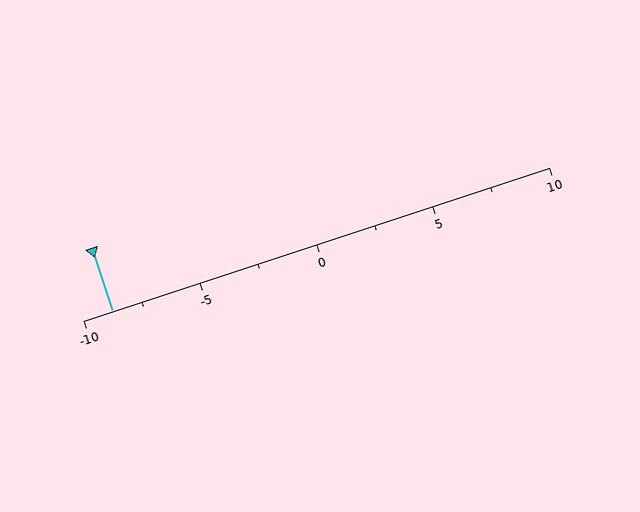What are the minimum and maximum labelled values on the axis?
The axis runs from -10 to 10.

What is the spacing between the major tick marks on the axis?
The major ticks are spaced 5 apart.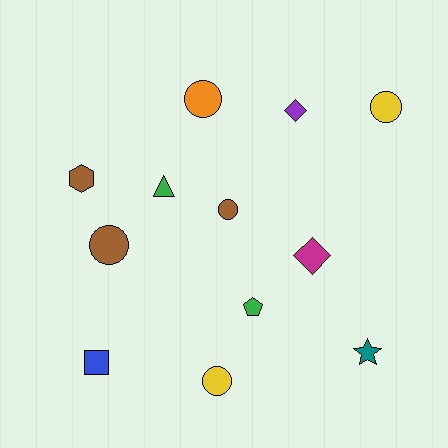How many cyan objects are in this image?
There are no cyan objects.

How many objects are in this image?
There are 12 objects.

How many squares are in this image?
There is 1 square.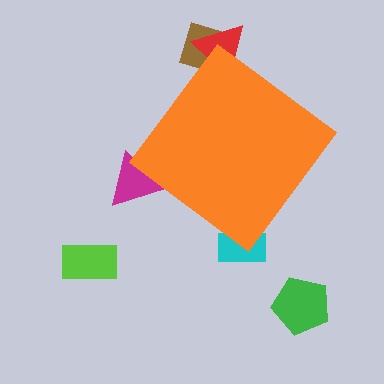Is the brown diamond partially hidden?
Yes, the brown diamond is partially hidden behind the orange diamond.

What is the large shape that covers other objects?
An orange diamond.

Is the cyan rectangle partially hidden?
Yes, the cyan rectangle is partially hidden behind the orange diamond.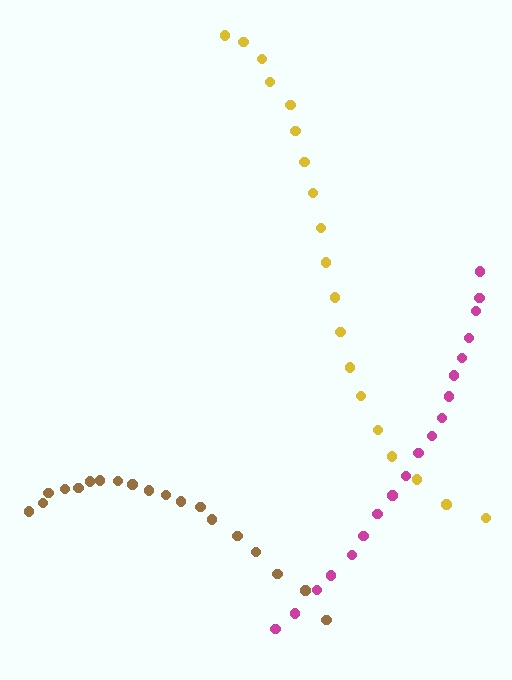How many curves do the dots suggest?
There are 3 distinct paths.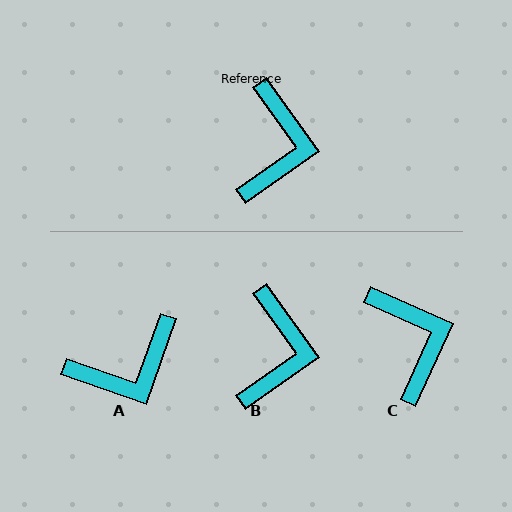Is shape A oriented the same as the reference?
No, it is off by about 55 degrees.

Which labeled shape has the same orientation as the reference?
B.